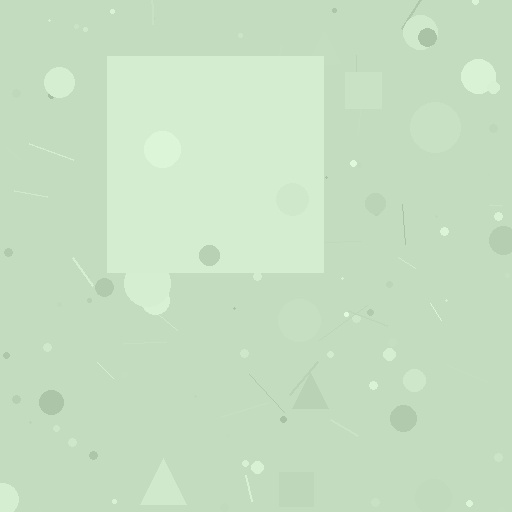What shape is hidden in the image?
A square is hidden in the image.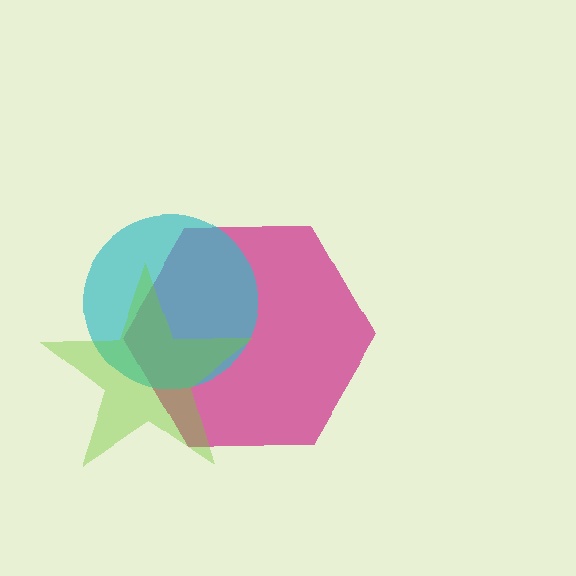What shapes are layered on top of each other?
The layered shapes are: a magenta hexagon, a cyan circle, a lime star.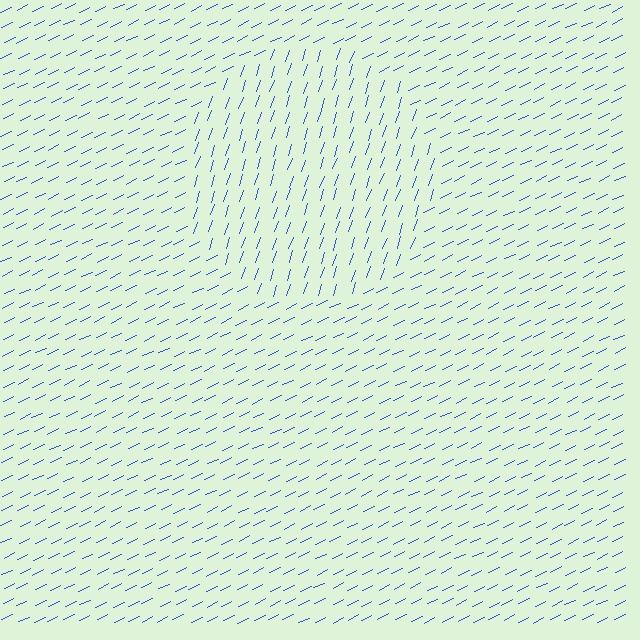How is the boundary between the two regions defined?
The boundary is defined purely by a change in line orientation (approximately 45 degrees difference). All lines are the same color and thickness.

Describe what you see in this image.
The image is filled with small blue line segments. A circle region in the image has lines oriented differently from the surrounding lines, creating a visible texture boundary.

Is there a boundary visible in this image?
Yes, there is a texture boundary formed by a change in line orientation.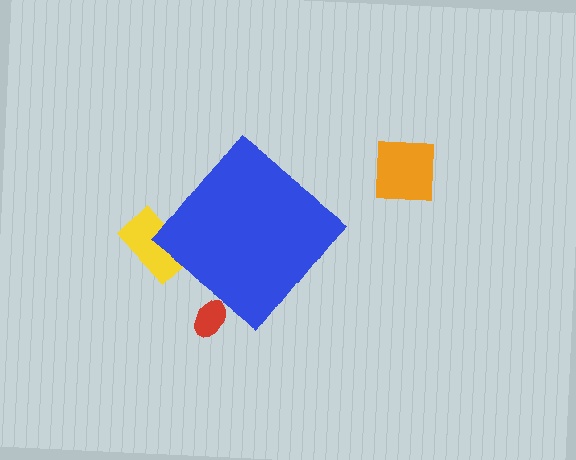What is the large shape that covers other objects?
A blue diamond.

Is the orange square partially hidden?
No, the orange square is fully visible.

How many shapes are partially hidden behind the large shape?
2 shapes are partially hidden.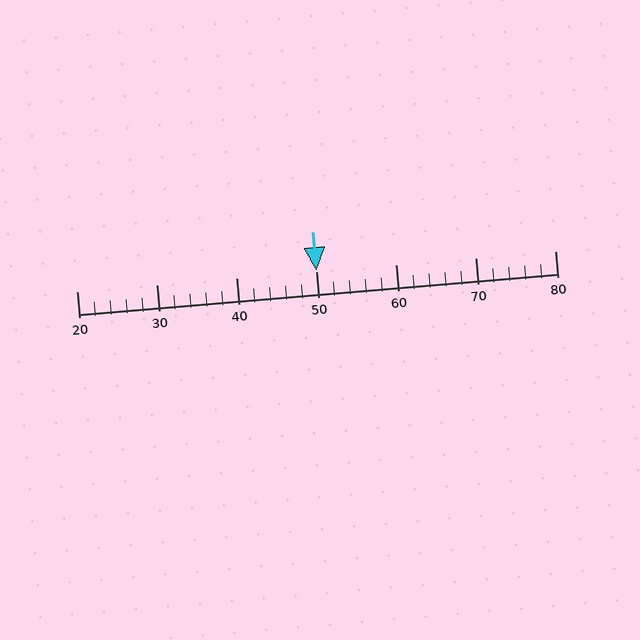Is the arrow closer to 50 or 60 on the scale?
The arrow is closer to 50.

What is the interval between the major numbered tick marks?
The major tick marks are spaced 10 units apart.